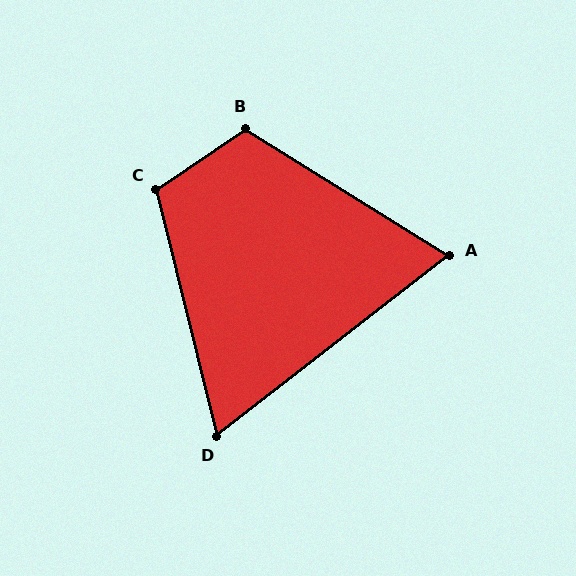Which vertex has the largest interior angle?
B, at approximately 114 degrees.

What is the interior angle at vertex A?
Approximately 70 degrees (acute).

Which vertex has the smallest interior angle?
D, at approximately 66 degrees.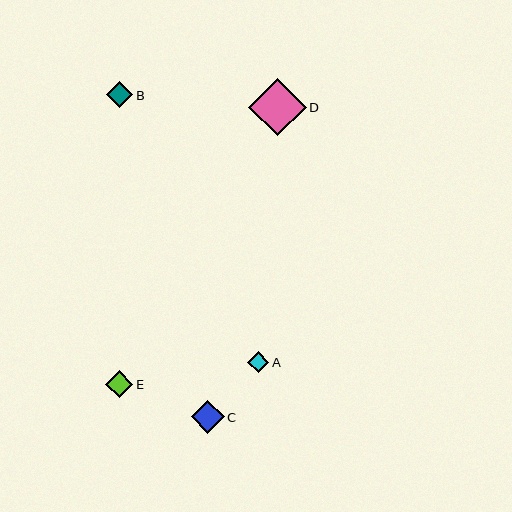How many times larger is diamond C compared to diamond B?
Diamond C is approximately 1.2 times the size of diamond B.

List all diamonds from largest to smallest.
From largest to smallest: D, C, E, B, A.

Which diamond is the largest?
Diamond D is the largest with a size of approximately 57 pixels.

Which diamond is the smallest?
Diamond A is the smallest with a size of approximately 21 pixels.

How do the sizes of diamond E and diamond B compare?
Diamond E and diamond B are approximately the same size.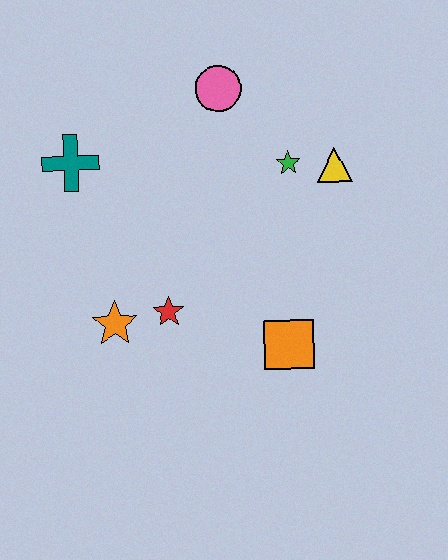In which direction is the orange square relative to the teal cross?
The orange square is to the right of the teal cross.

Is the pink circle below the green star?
No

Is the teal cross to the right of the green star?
No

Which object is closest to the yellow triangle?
The green star is closest to the yellow triangle.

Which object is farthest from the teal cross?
The orange square is farthest from the teal cross.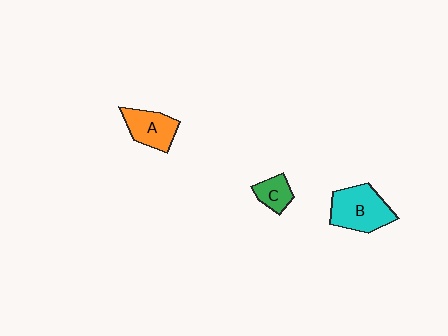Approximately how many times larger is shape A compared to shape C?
Approximately 1.7 times.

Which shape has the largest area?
Shape B (cyan).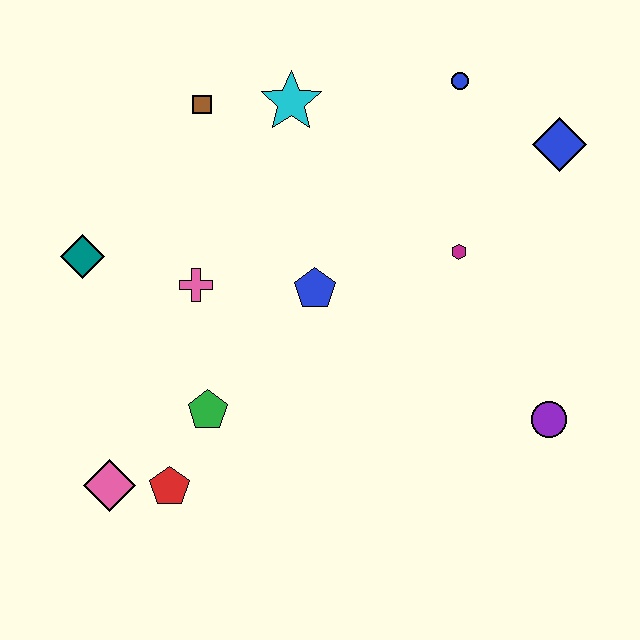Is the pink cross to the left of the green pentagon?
Yes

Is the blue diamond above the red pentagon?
Yes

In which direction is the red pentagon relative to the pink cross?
The red pentagon is below the pink cross.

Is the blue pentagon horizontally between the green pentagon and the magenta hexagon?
Yes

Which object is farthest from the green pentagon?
The blue diamond is farthest from the green pentagon.